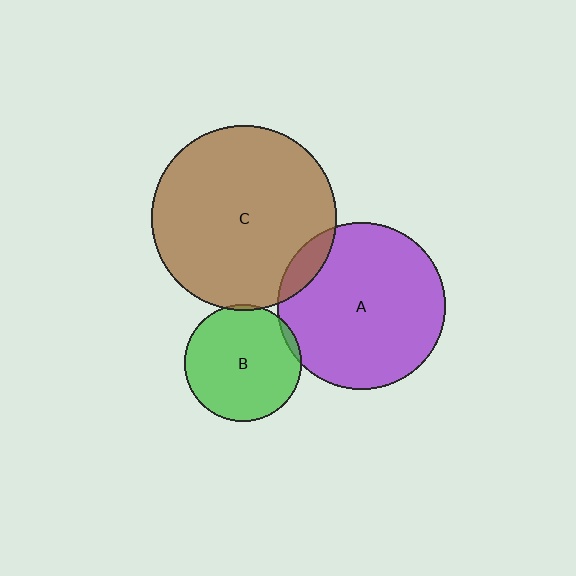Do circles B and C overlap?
Yes.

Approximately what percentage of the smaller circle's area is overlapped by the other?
Approximately 5%.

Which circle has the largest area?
Circle C (brown).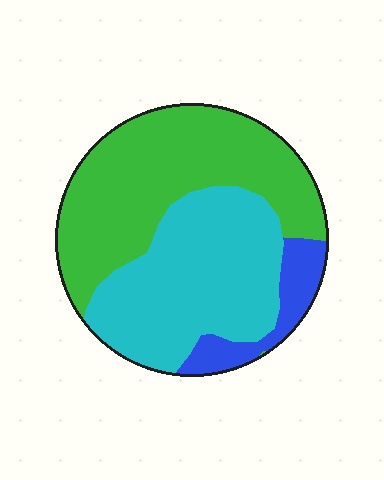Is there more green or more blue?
Green.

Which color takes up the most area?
Green, at roughly 45%.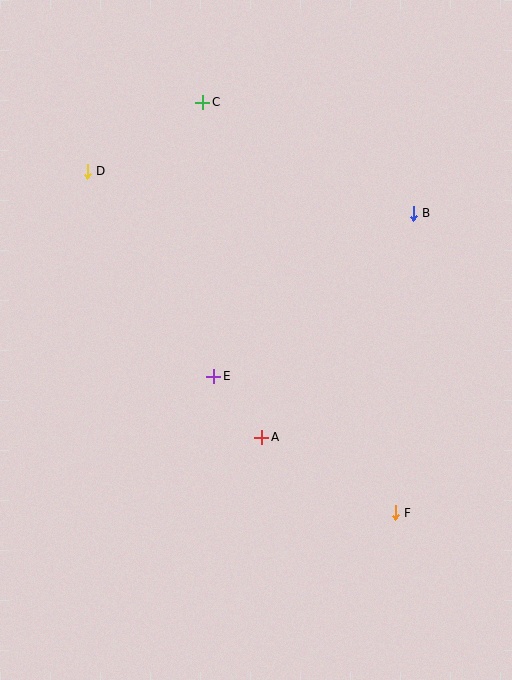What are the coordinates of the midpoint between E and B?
The midpoint between E and B is at (314, 295).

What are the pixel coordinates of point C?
Point C is at (203, 102).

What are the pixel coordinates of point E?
Point E is at (214, 376).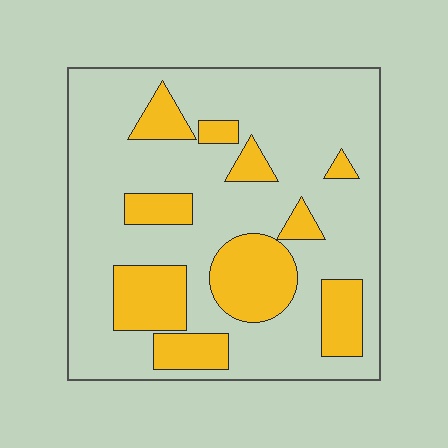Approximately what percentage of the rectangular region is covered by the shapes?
Approximately 25%.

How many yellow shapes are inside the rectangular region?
10.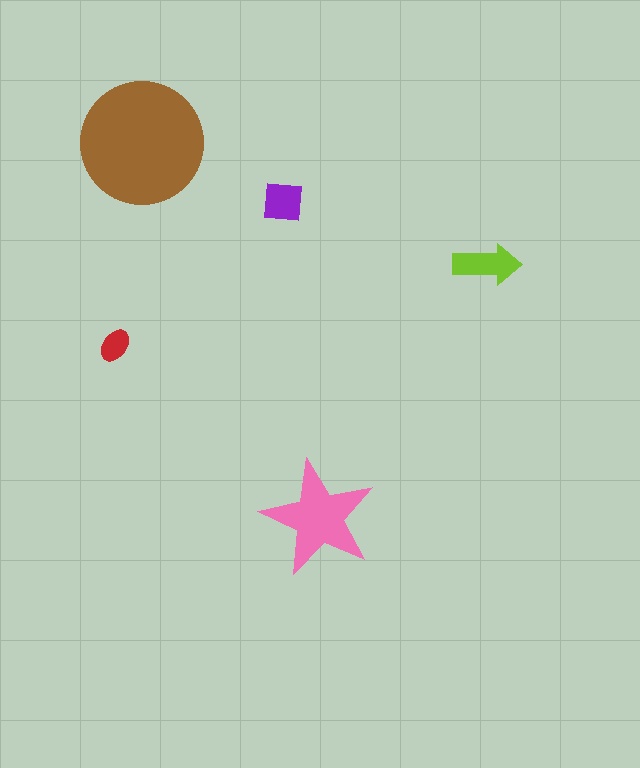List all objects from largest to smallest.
The brown circle, the pink star, the lime arrow, the purple square, the red ellipse.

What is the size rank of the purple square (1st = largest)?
4th.